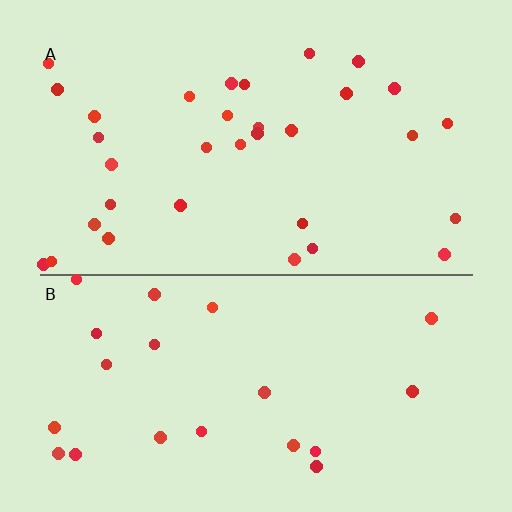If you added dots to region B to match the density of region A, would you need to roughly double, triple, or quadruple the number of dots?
Approximately double.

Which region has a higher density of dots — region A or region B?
A (the top).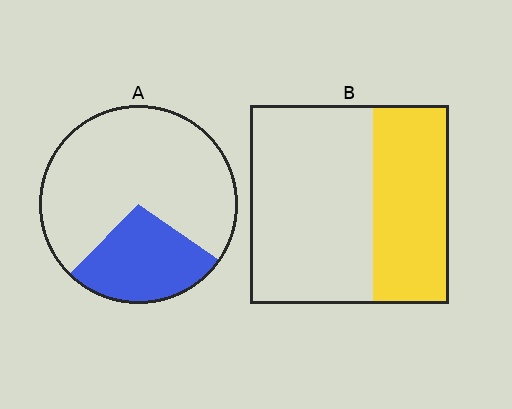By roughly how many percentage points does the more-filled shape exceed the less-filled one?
By roughly 10 percentage points (B over A).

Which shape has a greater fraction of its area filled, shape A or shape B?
Shape B.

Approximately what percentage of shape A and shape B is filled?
A is approximately 30% and B is approximately 40%.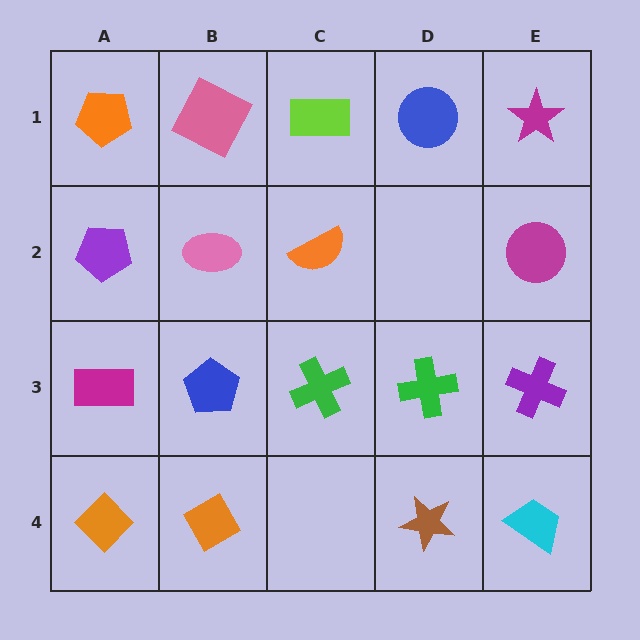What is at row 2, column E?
A magenta circle.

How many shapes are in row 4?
4 shapes.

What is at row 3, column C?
A green cross.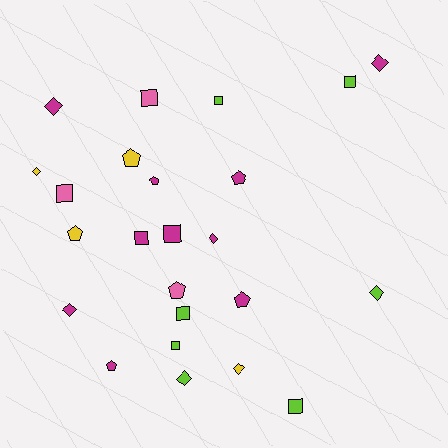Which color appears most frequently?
Magenta, with 10 objects.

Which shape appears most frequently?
Square, with 9 objects.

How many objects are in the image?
There are 24 objects.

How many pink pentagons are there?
There is 1 pink pentagon.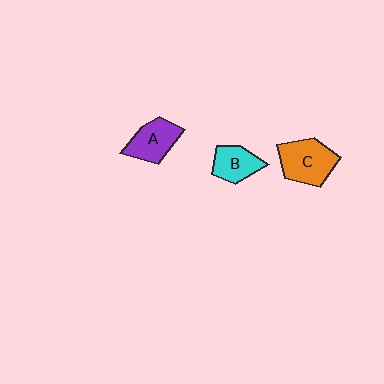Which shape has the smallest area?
Shape B (cyan).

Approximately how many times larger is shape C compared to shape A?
Approximately 1.3 times.